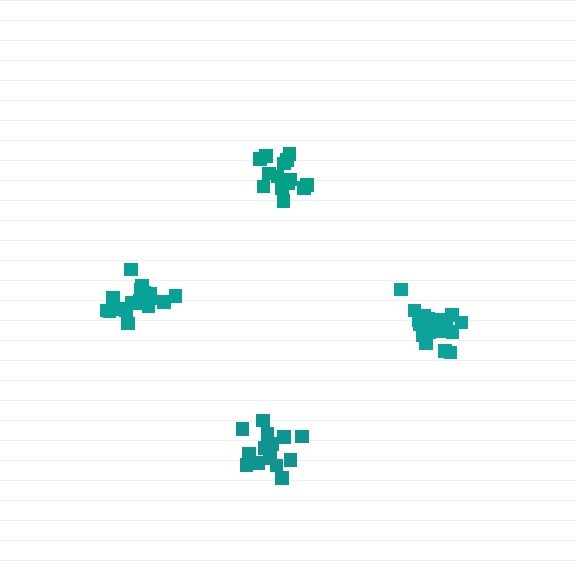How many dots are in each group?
Group 1: 19 dots, Group 2: 17 dots, Group 3: 14 dots, Group 4: 18 dots (68 total).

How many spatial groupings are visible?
There are 4 spatial groupings.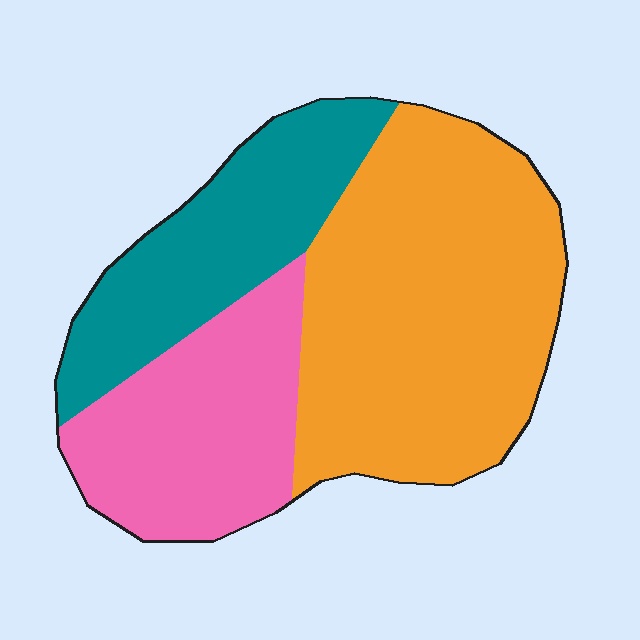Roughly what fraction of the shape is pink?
Pink covers roughly 25% of the shape.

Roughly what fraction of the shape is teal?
Teal covers about 25% of the shape.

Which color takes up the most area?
Orange, at roughly 50%.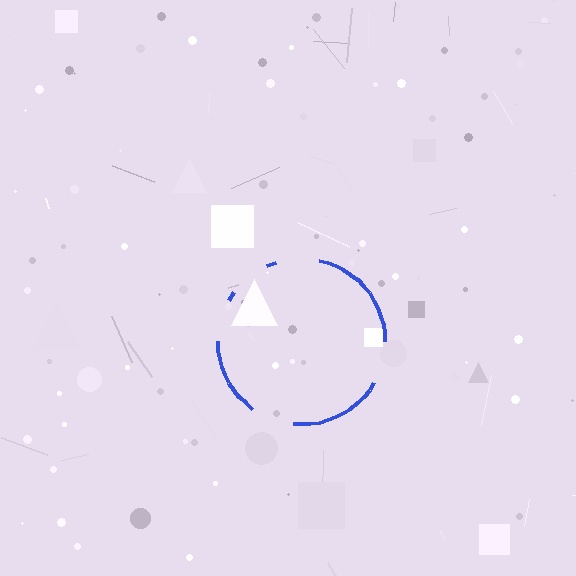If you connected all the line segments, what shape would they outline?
They would outline a circle.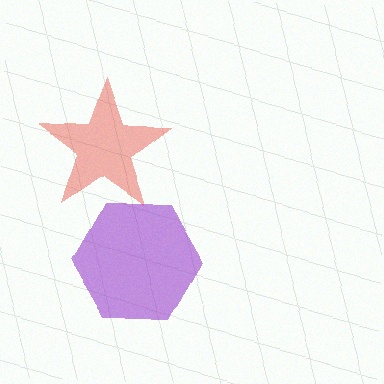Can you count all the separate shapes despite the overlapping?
Yes, there are 2 separate shapes.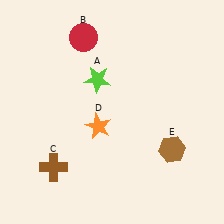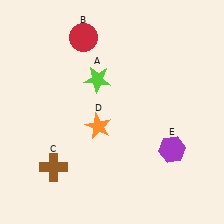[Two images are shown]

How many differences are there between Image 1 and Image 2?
There is 1 difference between the two images.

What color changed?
The hexagon (E) changed from brown in Image 1 to purple in Image 2.